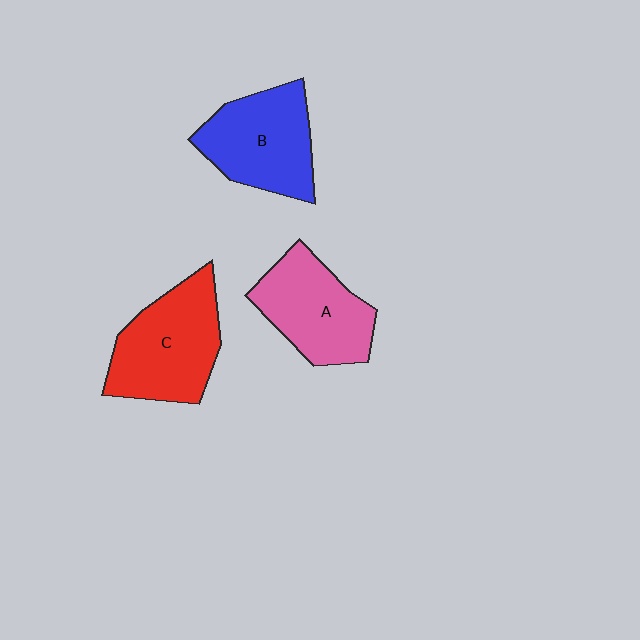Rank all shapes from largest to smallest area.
From largest to smallest: C (red), B (blue), A (pink).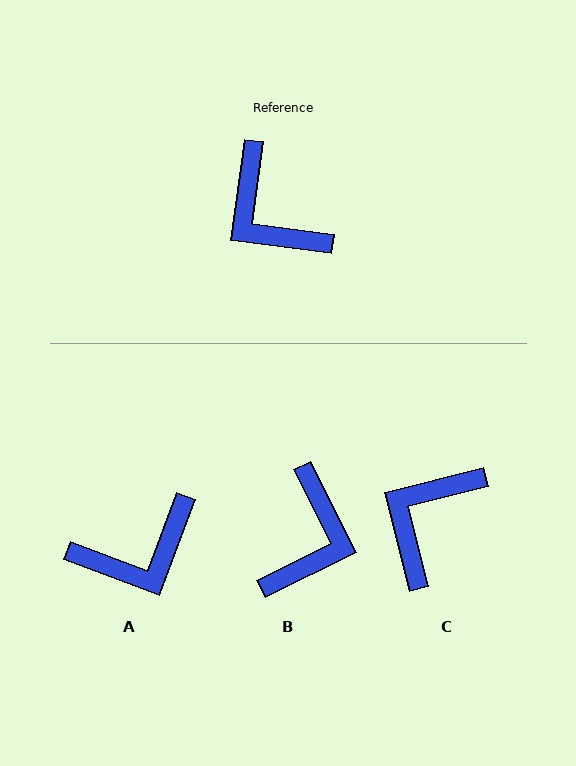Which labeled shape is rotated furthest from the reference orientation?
B, about 124 degrees away.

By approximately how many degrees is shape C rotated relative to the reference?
Approximately 68 degrees clockwise.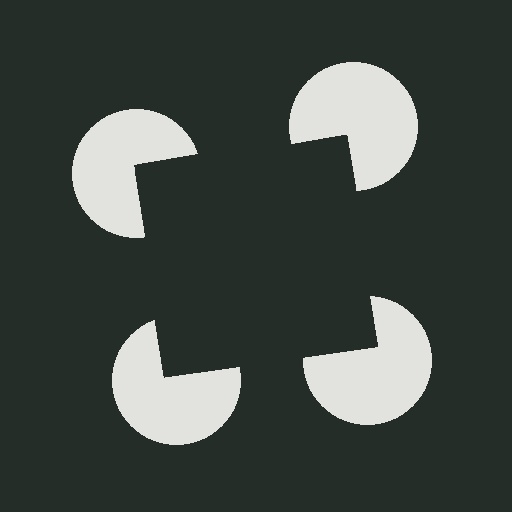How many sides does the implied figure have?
4 sides.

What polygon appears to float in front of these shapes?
An illusory square — its edges are inferred from the aligned wedge cuts in the pac-man discs, not physically drawn.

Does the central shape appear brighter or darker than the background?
It typically appears slightly darker than the background, even though no actual brightness change is drawn.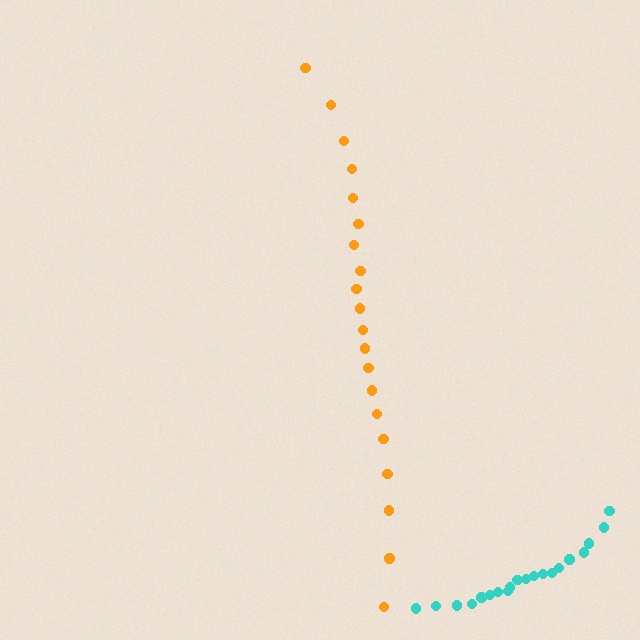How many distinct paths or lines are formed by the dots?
There are 2 distinct paths.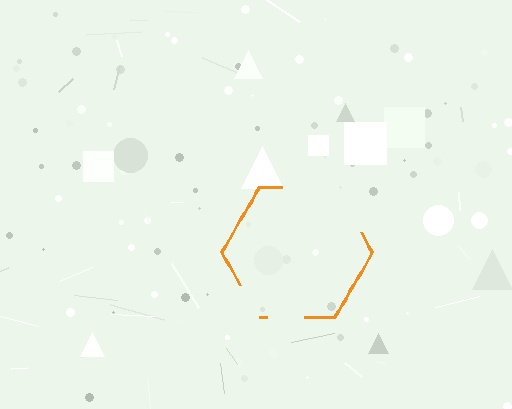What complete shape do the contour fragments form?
The contour fragments form a hexagon.